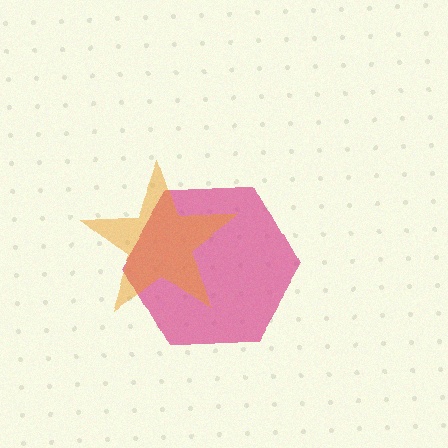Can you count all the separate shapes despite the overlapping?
Yes, there are 2 separate shapes.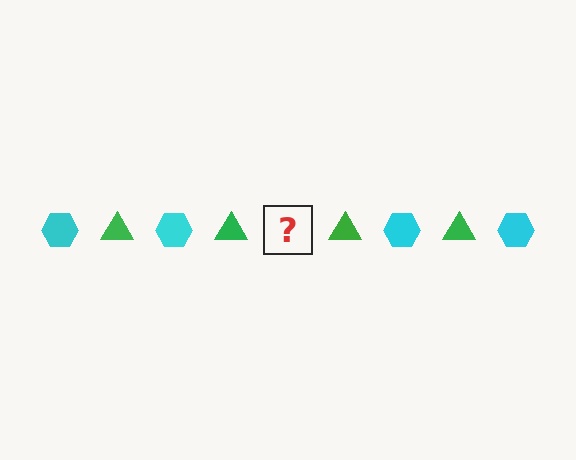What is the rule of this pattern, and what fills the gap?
The rule is that the pattern alternates between cyan hexagon and green triangle. The gap should be filled with a cyan hexagon.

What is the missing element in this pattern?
The missing element is a cyan hexagon.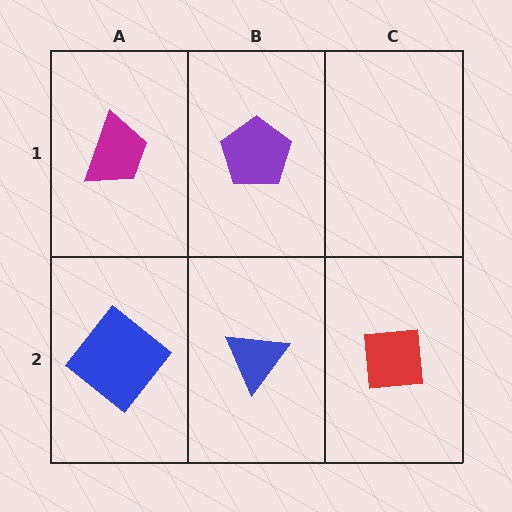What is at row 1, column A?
A magenta trapezoid.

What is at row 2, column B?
A blue triangle.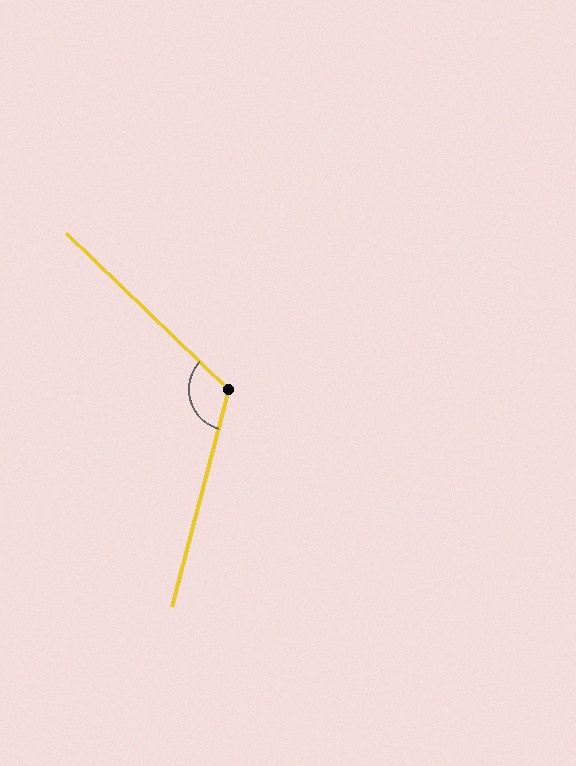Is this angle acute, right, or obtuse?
It is obtuse.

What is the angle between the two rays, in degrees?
Approximately 119 degrees.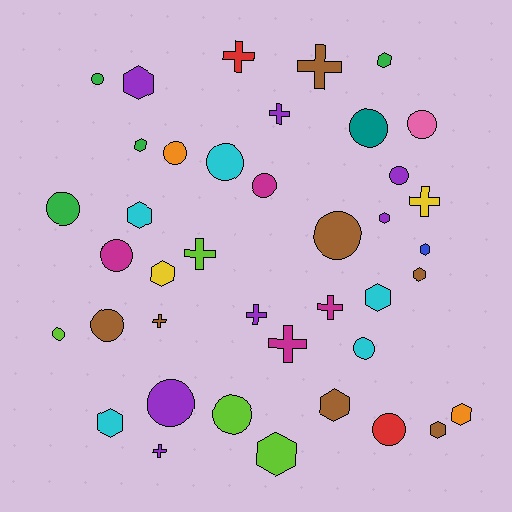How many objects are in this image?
There are 40 objects.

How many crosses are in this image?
There are 10 crosses.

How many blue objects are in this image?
There is 1 blue object.